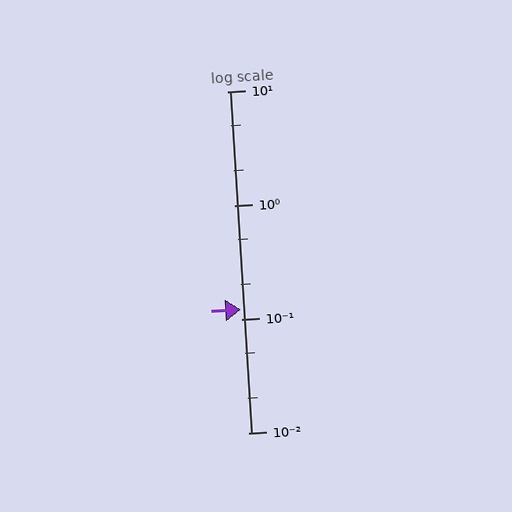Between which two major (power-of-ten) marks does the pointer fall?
The pointer is between 0.1 and 1.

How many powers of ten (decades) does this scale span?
The scale spans 3 decades, from 0.01 to 10.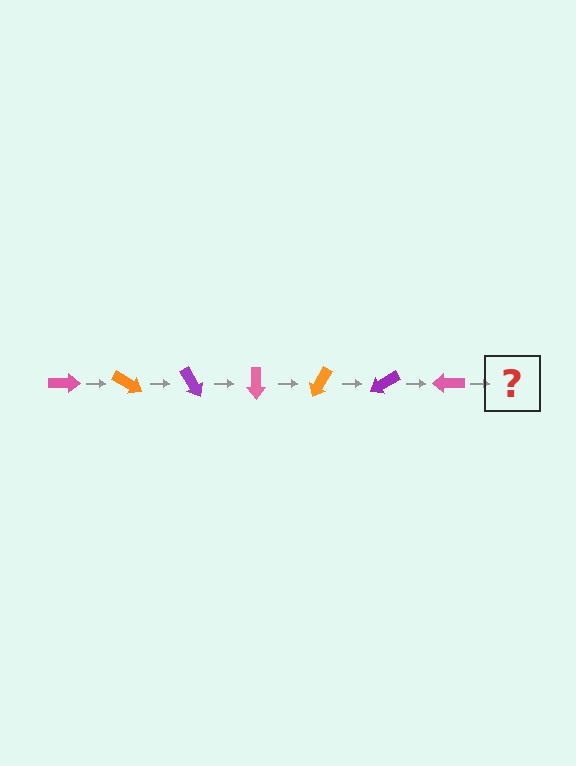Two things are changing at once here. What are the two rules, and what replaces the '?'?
The two rules are that it rotates 30 degrees each step and the color cycles through pink, orange, and purple. The '?' should be an orange arrow, rotated 210 degrees from the start.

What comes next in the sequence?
The next element should be an orange arrow, rotated 210 degrees from the start.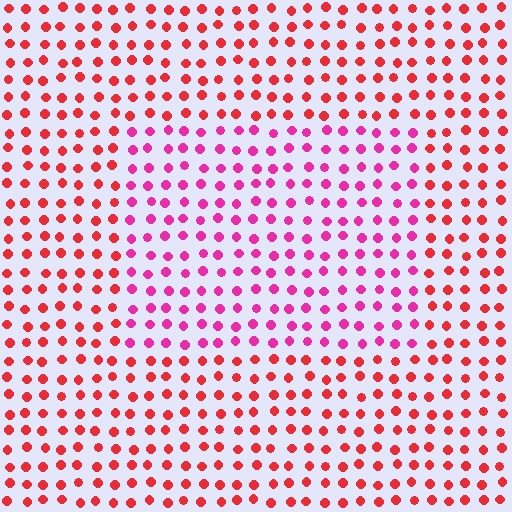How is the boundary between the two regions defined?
The boundary is defined purely by a slight shift in hue (about 36 degrees). Spacing, size, and orientation are identical on both sides.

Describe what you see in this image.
The image is filled with small red elements in a uniform arrangement. A rectangle-shaped region is visible where the elements are tinted to a slightly different hue, forming a subtle color boundary.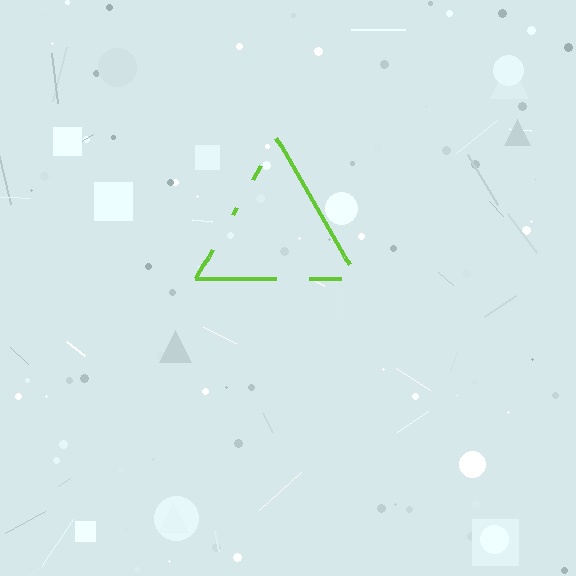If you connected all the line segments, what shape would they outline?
They would outline a triangle.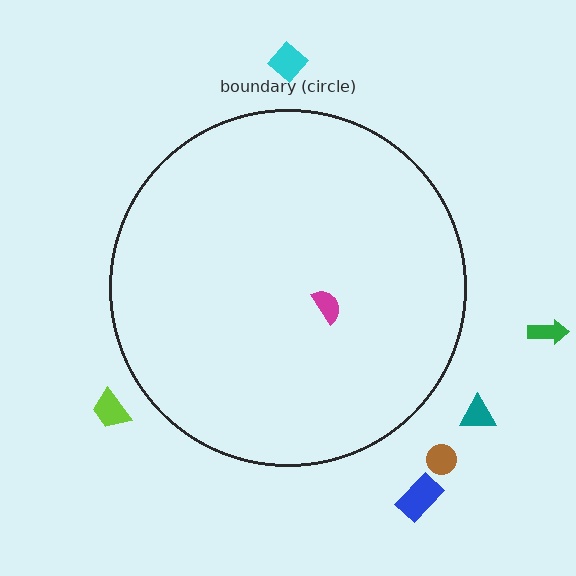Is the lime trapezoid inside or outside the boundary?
Outside.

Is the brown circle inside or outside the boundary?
Outside.